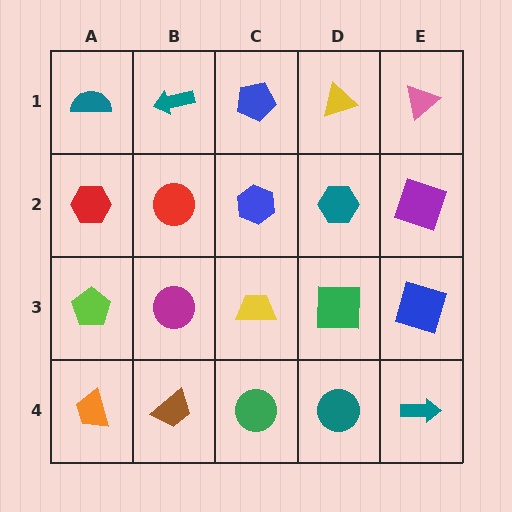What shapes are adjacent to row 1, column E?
A purple square (row 2, column E), a yellow triangle (row 1, column D).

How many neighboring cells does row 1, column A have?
2.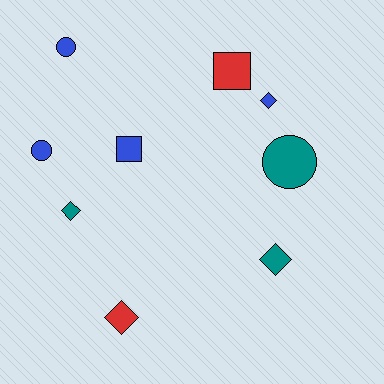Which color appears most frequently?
Blue, with 4 objects.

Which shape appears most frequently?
Diamond, with 4 objects.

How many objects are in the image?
There are 9 objects.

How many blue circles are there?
There are 2 blue circles.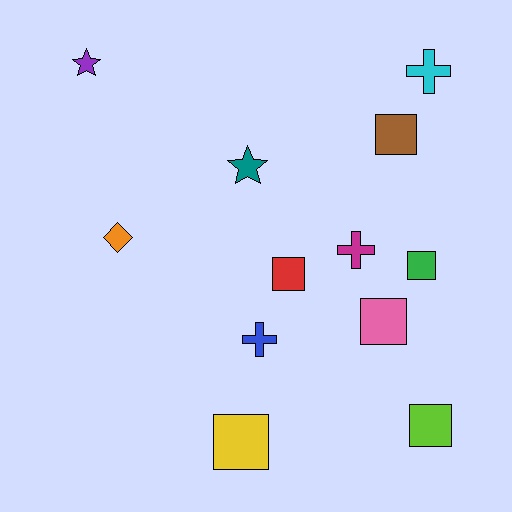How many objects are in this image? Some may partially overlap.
There are 12 objects.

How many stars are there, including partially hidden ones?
There are 2 stars.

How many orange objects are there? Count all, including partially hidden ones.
There is 1 orange object.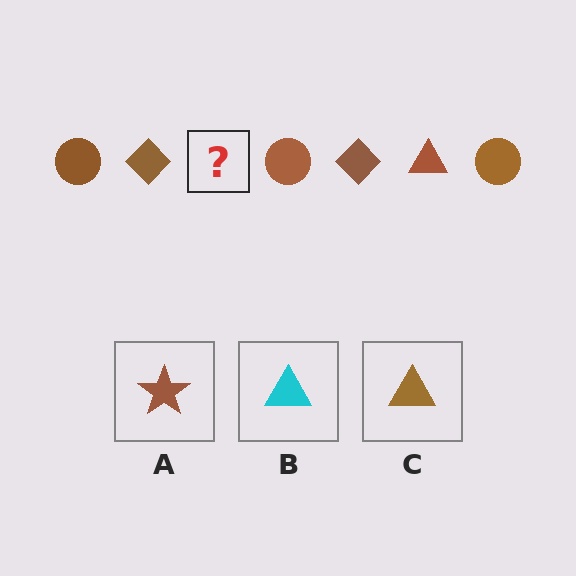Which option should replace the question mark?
Option C.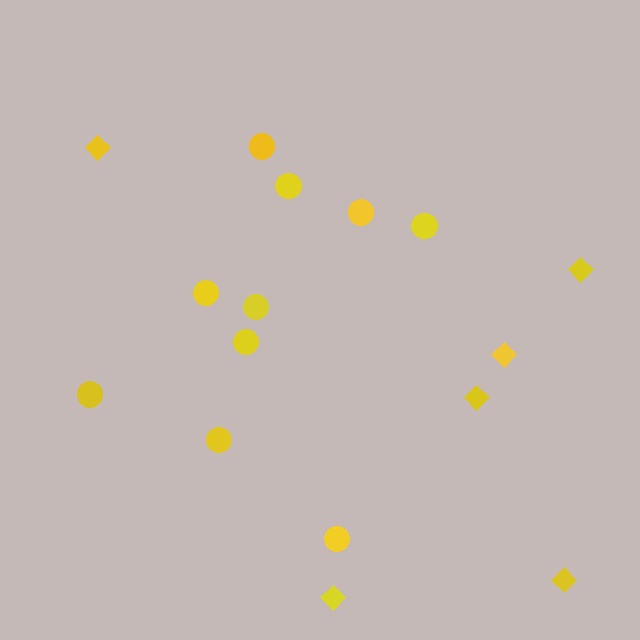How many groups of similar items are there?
There are 2 groups: one group of diamonds (6) and one group of circles (10).